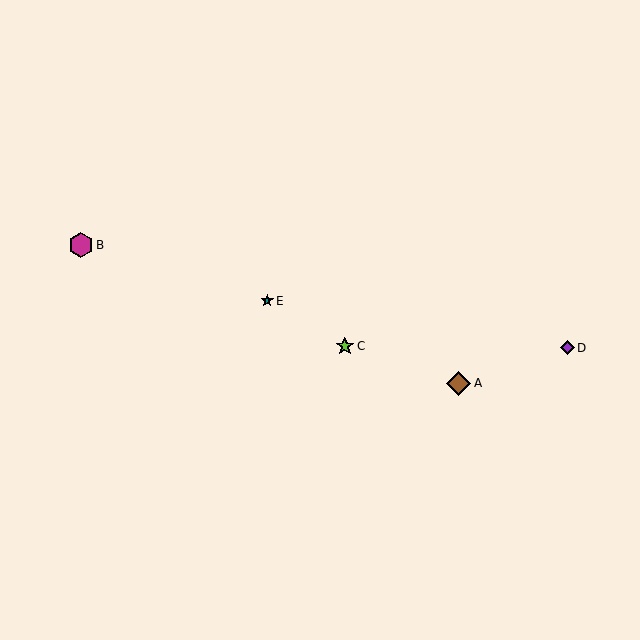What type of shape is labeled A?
Shape A is a brown diamond.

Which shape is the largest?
The magenta hexagon (labeled B) is the largest.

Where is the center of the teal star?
The center of the teal star is at (267, 301).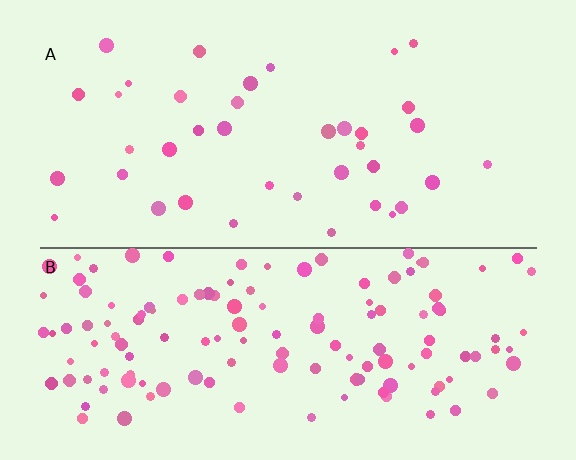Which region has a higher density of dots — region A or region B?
B (the bottom).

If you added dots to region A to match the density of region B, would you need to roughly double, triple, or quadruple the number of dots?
Approximately quadruple.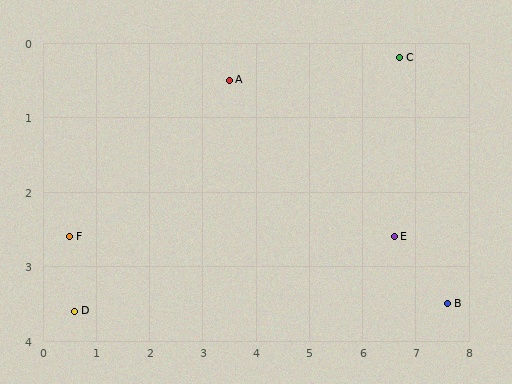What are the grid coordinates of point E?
Point E is at approximately (6.6, 2.6).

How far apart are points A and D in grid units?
Points A and D are about 4.2 grid units apart.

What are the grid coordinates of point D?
Point D is at approximately (0.6, 3.6).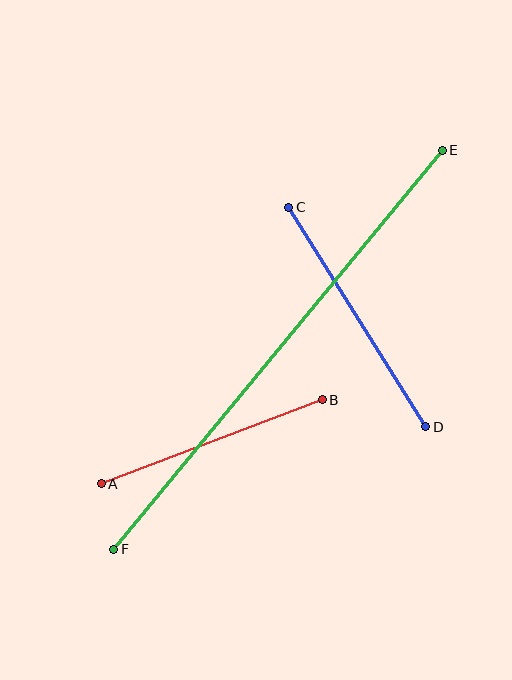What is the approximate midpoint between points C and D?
The midpoint is at approximately (357, 317) pixels.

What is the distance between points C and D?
The distance is approximately 259 pixels.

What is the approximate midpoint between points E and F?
The midpoint is at approximately (278, 350) pixels.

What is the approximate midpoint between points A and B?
The midpoint is at approximately (212, 442) pixels.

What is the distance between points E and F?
The distance is approximately 517 pixels.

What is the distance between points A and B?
The distance is approximately 237 pixels.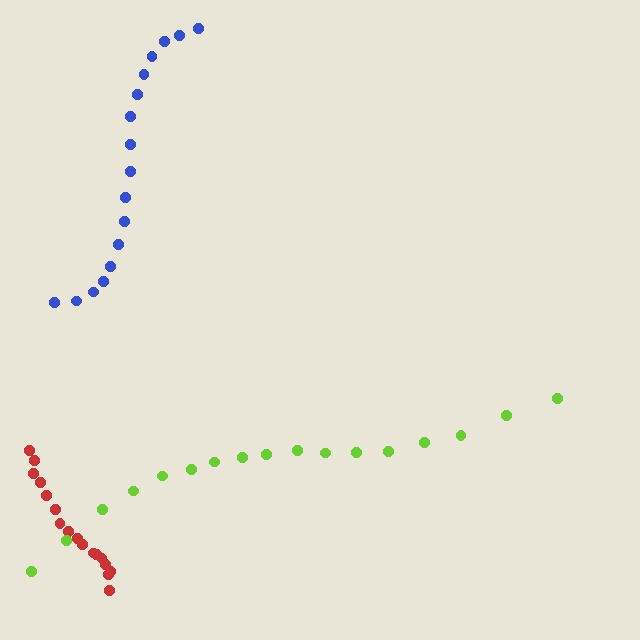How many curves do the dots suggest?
There are 3 distinct paths.